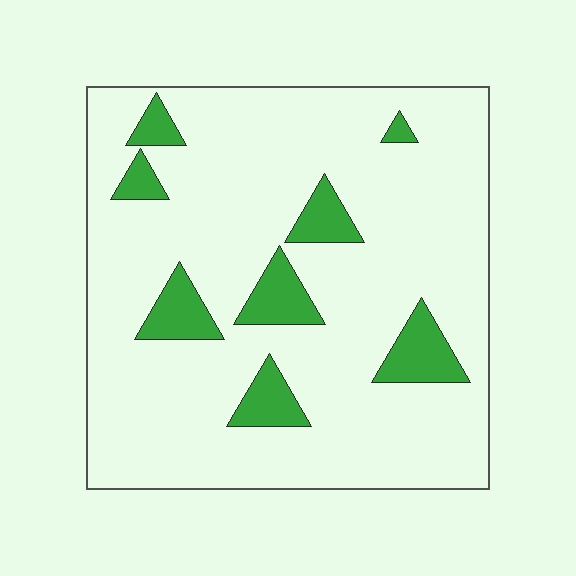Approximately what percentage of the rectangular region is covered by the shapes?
Approximately 15%.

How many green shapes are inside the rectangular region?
8.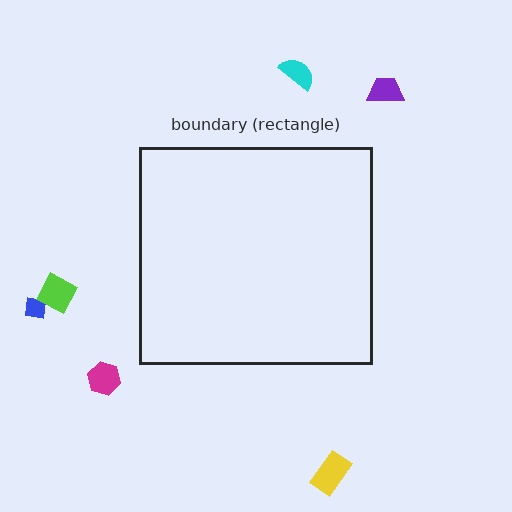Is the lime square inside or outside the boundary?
Outside.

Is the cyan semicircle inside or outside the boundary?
Outside.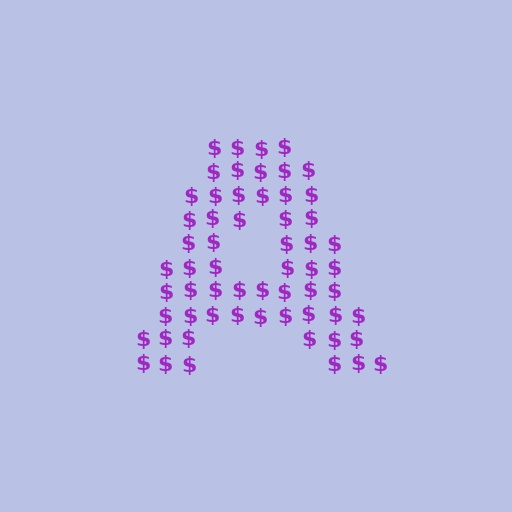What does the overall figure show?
The overall figure shows the letter A.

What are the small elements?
The small elements are dollar signs.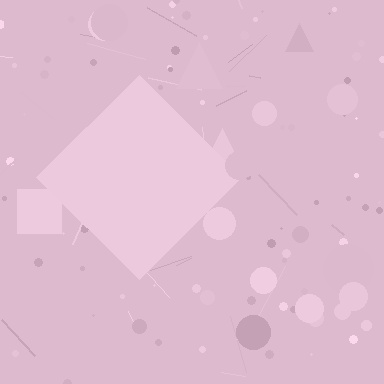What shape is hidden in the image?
A diamond is hidden in the image.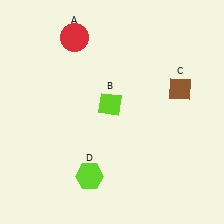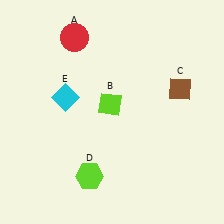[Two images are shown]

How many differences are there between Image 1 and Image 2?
There is 1 difference between the two images.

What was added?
A cyan diamond (E) was added in Image 2.